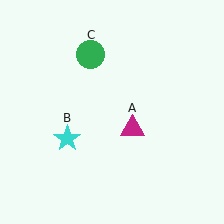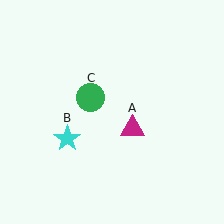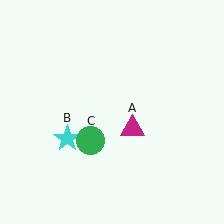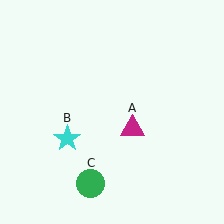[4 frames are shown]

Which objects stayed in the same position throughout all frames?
Magenta triangle (object A) and cyan star (object B) remained stationary.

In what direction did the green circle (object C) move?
The green circle (object C) moved down.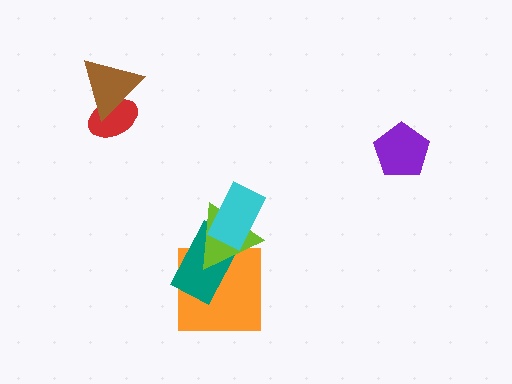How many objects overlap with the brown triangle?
1 object overlaps with the brown triangle.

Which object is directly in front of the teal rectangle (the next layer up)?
The lime triangle is directly in front of the teal rectangle.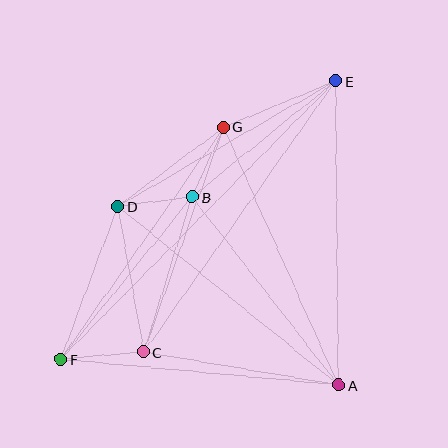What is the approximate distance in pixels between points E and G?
The distance between E and G is approximately 122 pixels.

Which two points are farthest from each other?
Points E and F are farthest from each other.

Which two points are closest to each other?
Points B and D are closest to each other.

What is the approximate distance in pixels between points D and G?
The distance between D and G is approximately 131 pixels.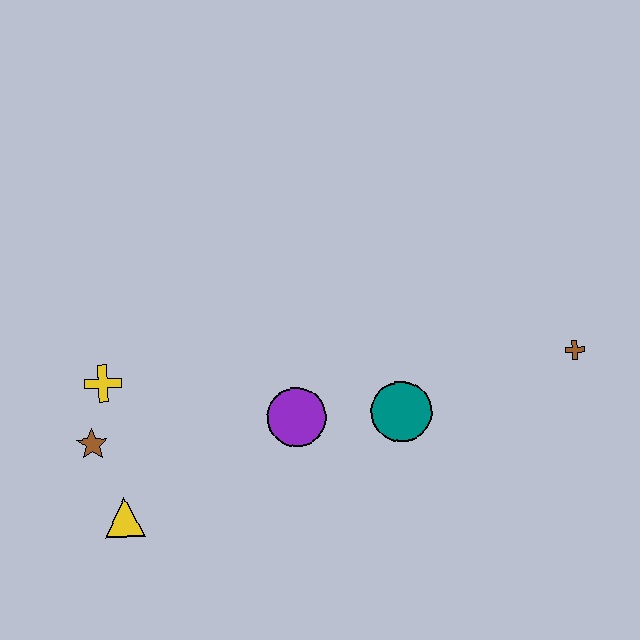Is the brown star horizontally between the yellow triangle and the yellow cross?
No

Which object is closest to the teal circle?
The purple circle is closest to the teal circle.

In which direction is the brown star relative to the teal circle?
The brown star is to the left of the teal circle.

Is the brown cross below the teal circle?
No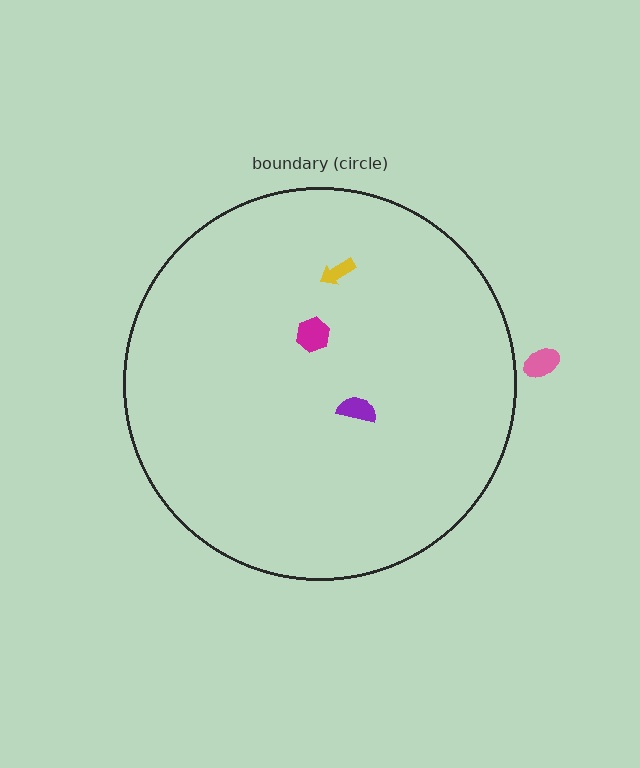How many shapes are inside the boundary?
3 inside, 1 outside.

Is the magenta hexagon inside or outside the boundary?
Inside.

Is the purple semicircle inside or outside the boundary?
Inside.